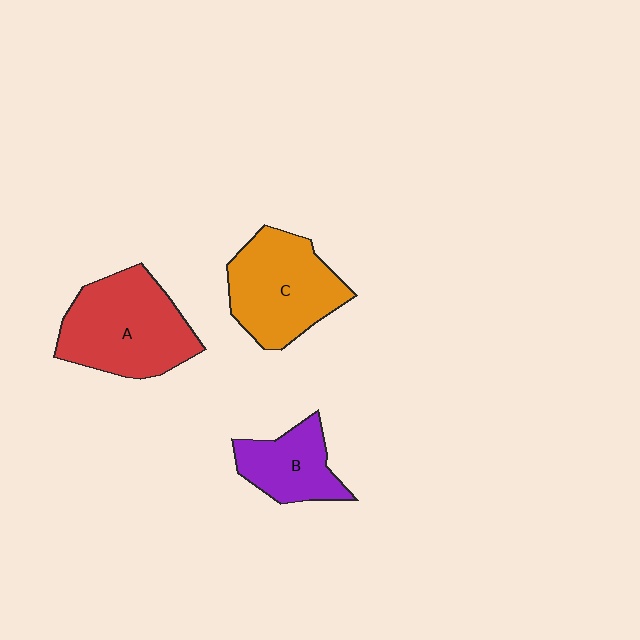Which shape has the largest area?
Shape A (red).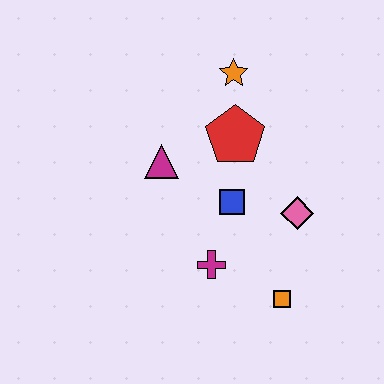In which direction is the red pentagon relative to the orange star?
The red pentagon is below the orange star.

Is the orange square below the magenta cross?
Yes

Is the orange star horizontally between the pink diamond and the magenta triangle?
Yes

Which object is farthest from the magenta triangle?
The orange square is farthest from the magenta triangle.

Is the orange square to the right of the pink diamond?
No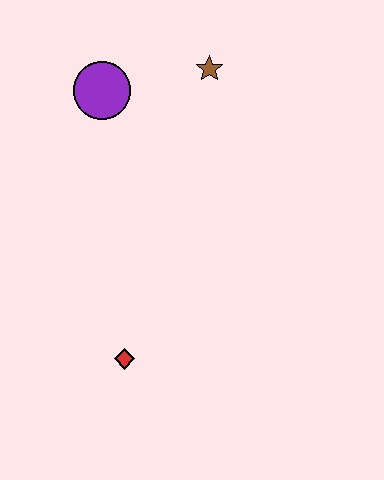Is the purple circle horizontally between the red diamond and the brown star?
No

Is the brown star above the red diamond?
Yes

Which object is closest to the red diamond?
The purple circle is closest to the red diamond.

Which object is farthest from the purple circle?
The red diamond is farthest from the purple circle.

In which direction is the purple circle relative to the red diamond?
The purple circle is above the red diamond.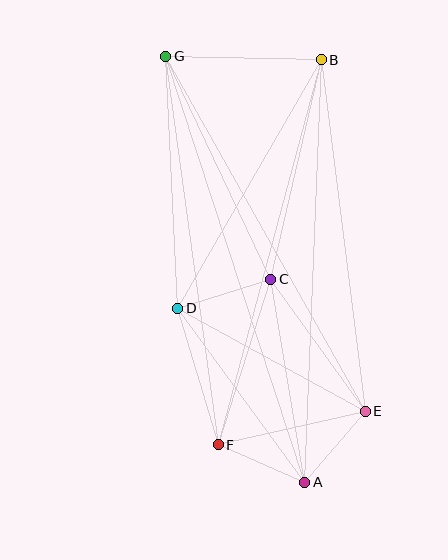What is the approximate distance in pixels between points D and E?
The distance between D and E is approximately 214 pixels.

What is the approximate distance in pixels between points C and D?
The distance between C and D is approximately 97 pixels.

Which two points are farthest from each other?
Points A and G are farthest from each other.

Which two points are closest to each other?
Points A and E are closest to each other.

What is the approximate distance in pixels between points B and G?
The distance between B and G is approximately 156 pixels.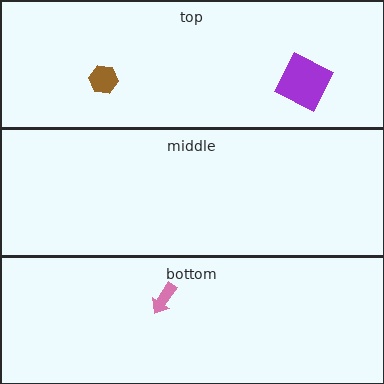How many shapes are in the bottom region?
1.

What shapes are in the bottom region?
The pink arrow.